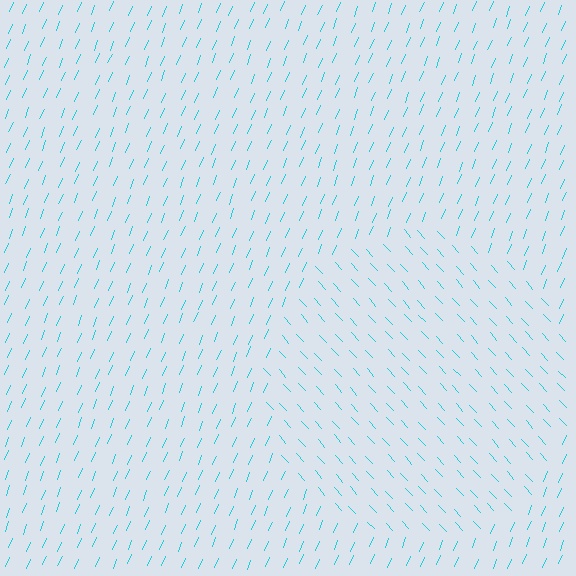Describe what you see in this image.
The image is filled with small cyan line segments. A circle region in the image has lines oriented differently from the surrounding lines, creating a visible texture boundary.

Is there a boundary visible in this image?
Yes, there is a texture boundary formed by a change in line orientation.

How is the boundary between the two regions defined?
The boundary is defined purely by a change in line orientation (approximately 65 degrees difference). All lines are the same color and thickness.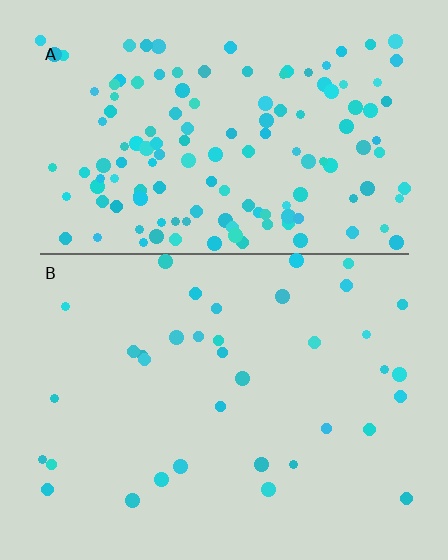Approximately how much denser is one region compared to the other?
Approximately 3.8× — region A over region B.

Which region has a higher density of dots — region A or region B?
A (the top).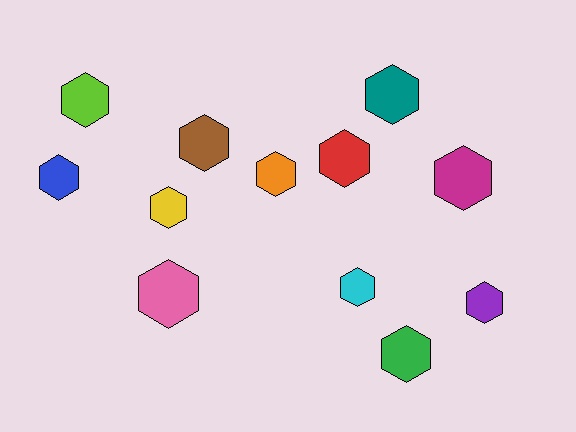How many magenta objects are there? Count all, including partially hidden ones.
There is 1 magenta object.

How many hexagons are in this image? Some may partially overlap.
There are 12 hexagons.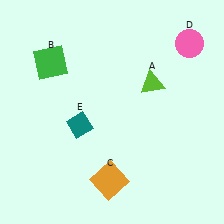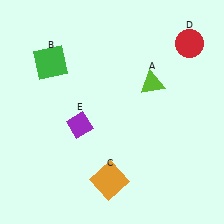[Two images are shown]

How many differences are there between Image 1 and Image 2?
There are 2 differences between the two images.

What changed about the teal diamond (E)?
In Image 1, E is teal. In Image 2, it changed to purple.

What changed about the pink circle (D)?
In Image 1, D is pink. In Image 2, it changed to red.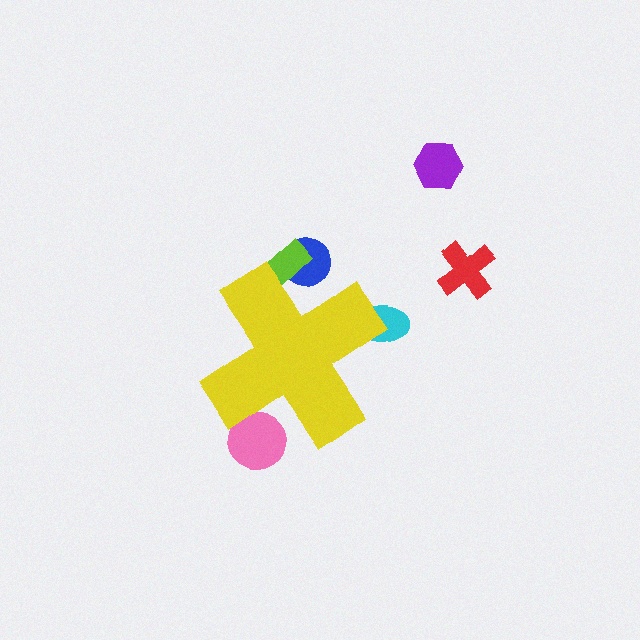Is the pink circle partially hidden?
Yes, the pink circle is partially hidden behind the yellow cross.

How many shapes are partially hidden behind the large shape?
4 shapes are partially hidden.